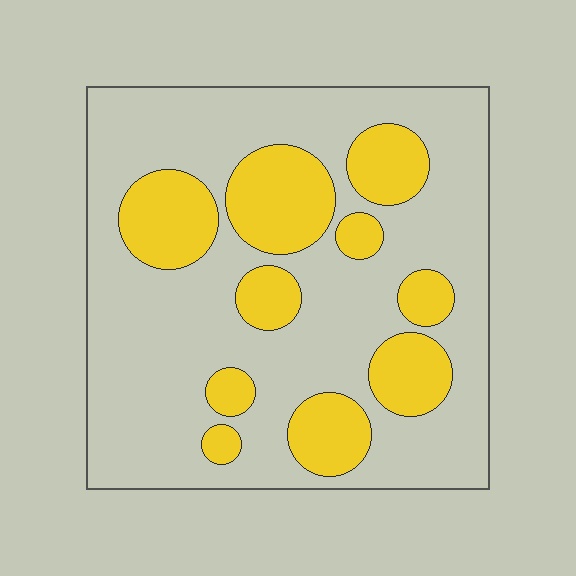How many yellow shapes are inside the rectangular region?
10.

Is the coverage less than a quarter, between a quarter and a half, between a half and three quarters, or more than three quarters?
Between a quarter and a half.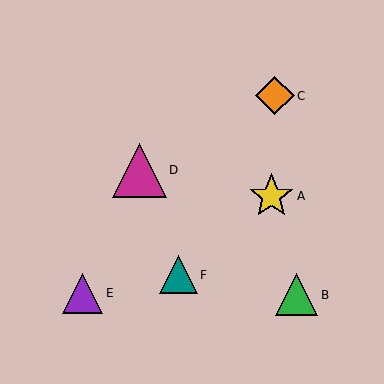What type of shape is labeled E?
Shape E is a purple triangle.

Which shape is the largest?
The magenta triangle (labeled D) is the largest.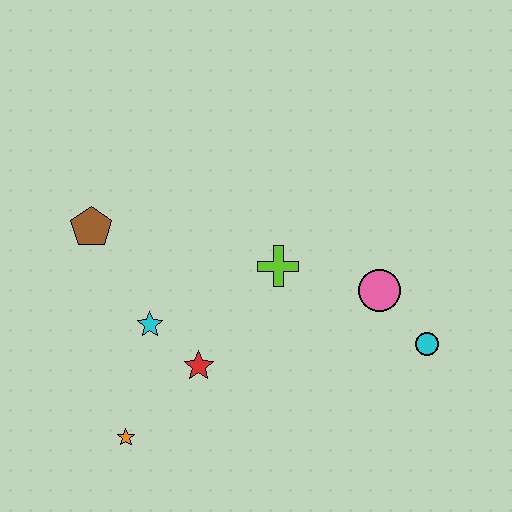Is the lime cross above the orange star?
Yes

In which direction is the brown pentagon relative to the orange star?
The brown pentagon is above the orange star.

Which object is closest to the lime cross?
The pink circle is closest to the lime cross.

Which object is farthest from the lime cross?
The orange star is farthest from the lime cross.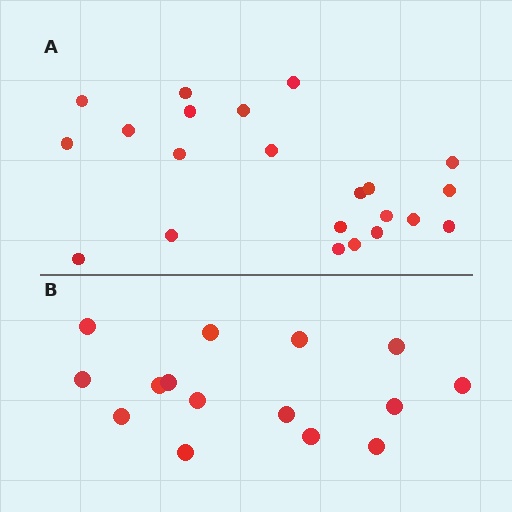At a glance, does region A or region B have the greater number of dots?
Region A (the top region) has more dots.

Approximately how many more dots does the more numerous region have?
Region A has roughly 8 or so more dots than region B.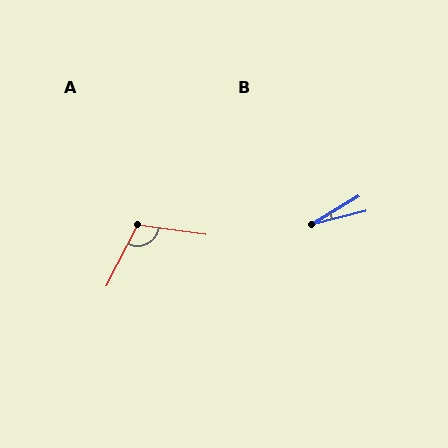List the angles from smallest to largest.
B (17°), A (109°).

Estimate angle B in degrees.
Approximately 17 degrees.